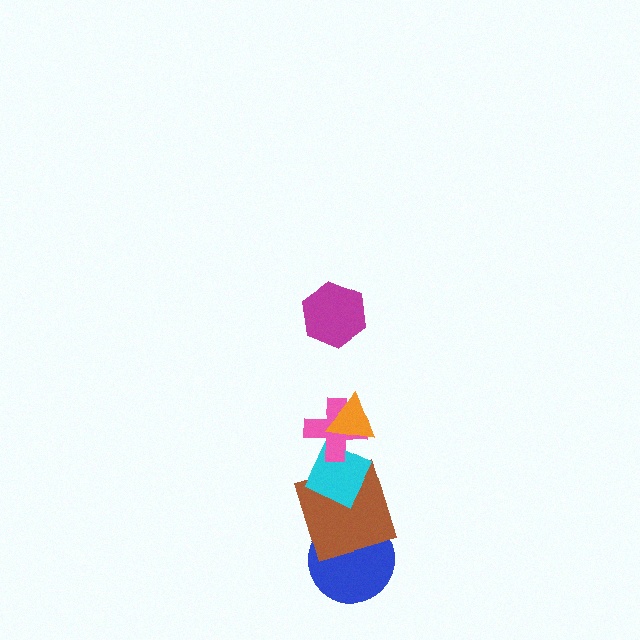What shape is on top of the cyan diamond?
The pink cross is on top of the cyan diamond.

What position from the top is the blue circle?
The blue circle is 6th from the top.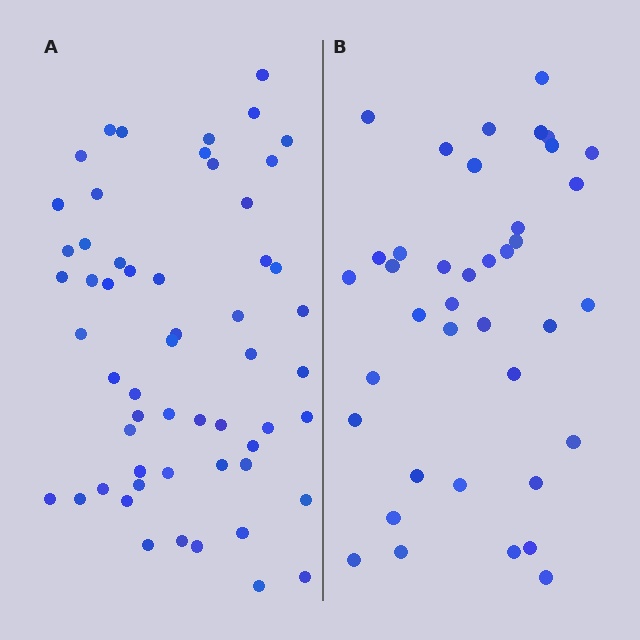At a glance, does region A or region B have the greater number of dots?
Region A (the left region) has more dots.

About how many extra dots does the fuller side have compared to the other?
Region A has approximately 15 more dots than region B.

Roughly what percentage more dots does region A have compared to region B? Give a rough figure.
About 45% more.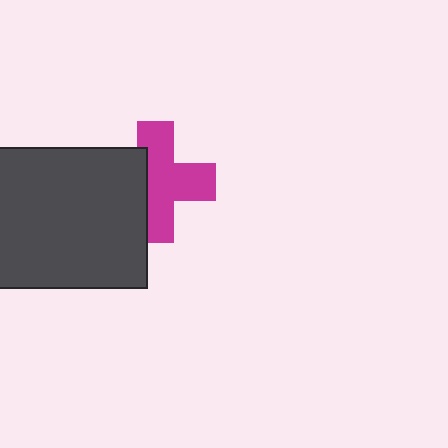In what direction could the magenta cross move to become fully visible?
The magenta cross could move right. That would shift it out from behind the dark gray rectangle entirely.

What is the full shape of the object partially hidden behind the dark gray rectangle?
The partially hidden object is a magenta cross.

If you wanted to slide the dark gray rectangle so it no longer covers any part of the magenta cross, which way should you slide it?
Slide it left — that is the most direct way to separate the two shapes.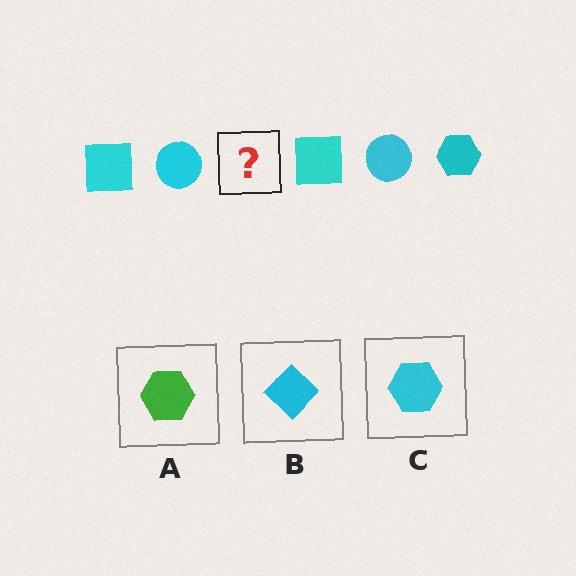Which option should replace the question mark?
Option C.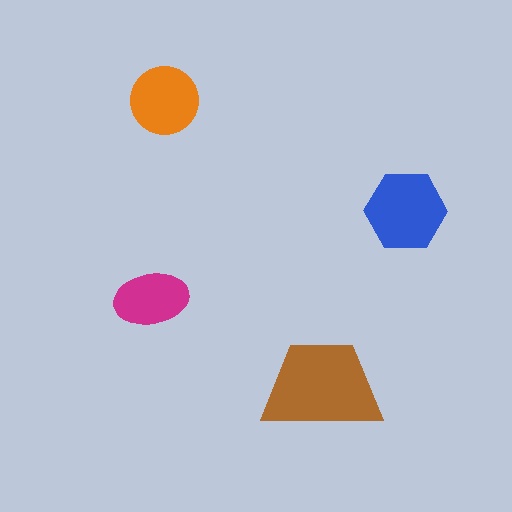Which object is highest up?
The orange circle is topmost.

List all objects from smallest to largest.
The magenta ellipse, the orange circle, the blue hexagon, the brown trapezoid.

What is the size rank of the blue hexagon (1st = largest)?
2nd.